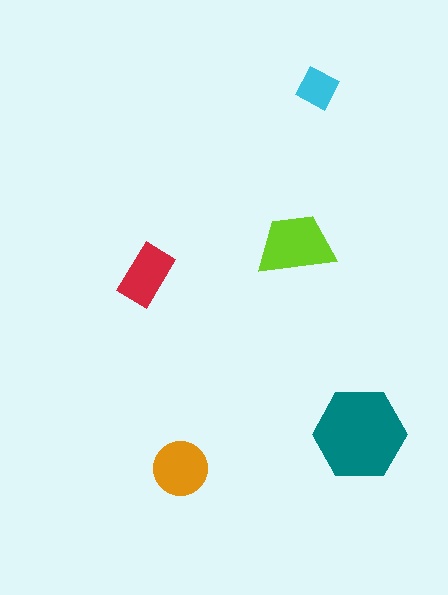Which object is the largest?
The teal hexagon.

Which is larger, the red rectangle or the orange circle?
The orange circle.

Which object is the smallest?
The cyan diamond.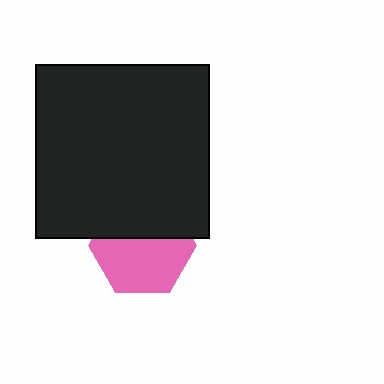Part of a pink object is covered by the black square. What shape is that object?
It is a hexagon.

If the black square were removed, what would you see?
You would see the complete pink hexagon.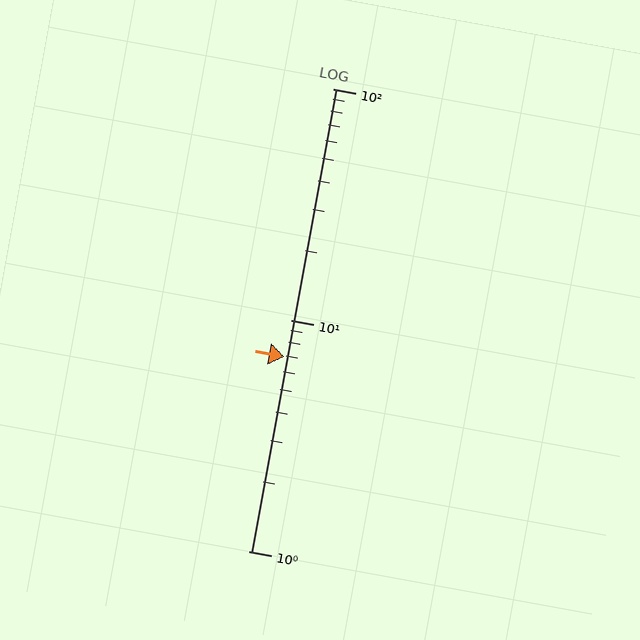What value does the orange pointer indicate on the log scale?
The pointer indicates approximately 6.9.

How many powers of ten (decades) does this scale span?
The scale spans 2 decades, from 1 to 100.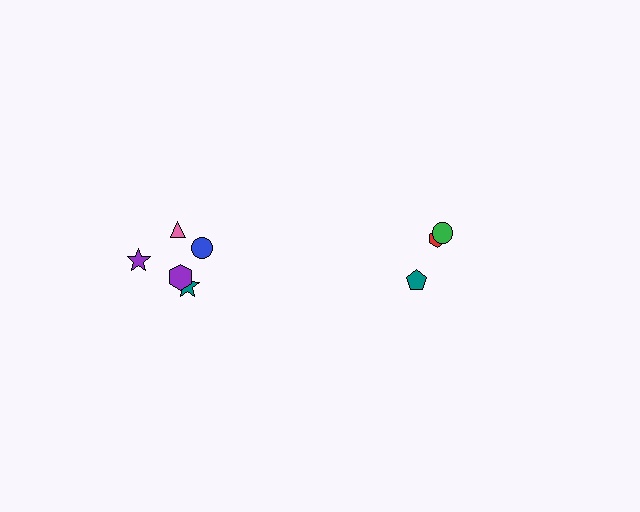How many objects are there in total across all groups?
There are 8 objects.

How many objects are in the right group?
There are 3 objects.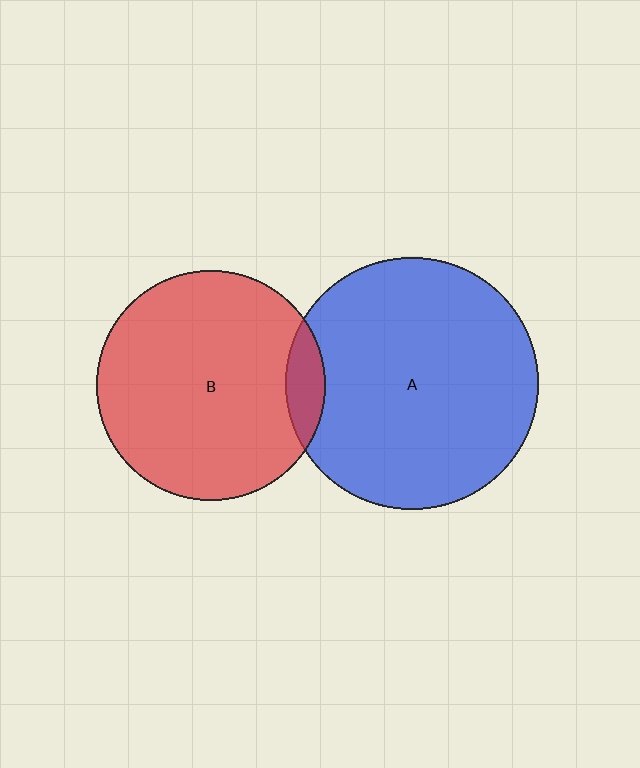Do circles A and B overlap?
Yes.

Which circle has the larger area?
Circle A (blue).